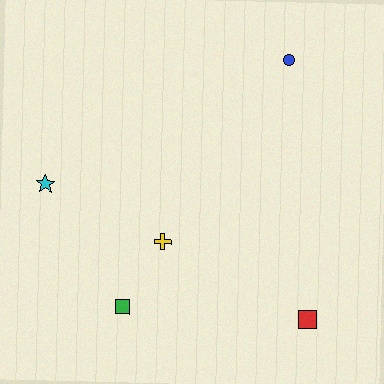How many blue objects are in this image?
There is 1 blue object.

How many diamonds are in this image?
There are no diamonds.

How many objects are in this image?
There are 5 objects.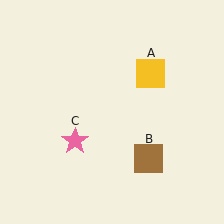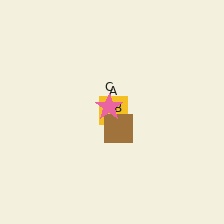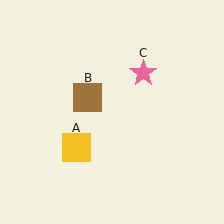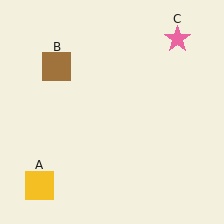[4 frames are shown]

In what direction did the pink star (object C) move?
The pink star (object C) moved up and to the right.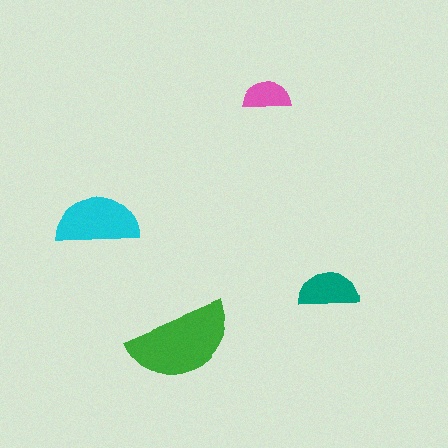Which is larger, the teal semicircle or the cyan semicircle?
The cyan one.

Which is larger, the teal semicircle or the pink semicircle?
The teal one.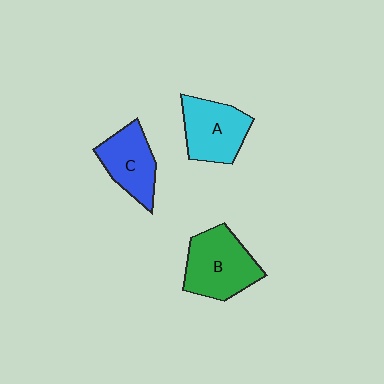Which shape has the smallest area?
Shape C (blue).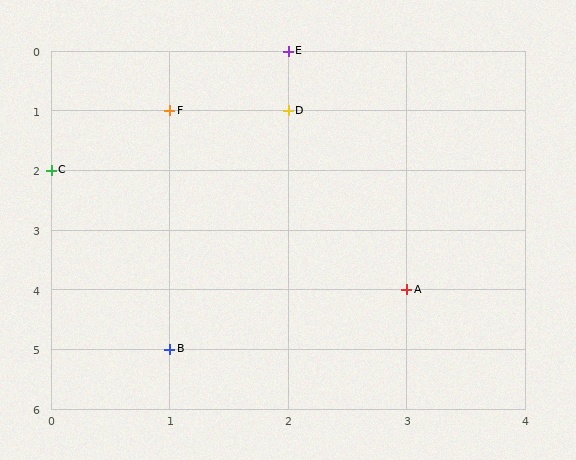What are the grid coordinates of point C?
Point C is at grid coordinates (0, 2).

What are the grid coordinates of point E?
Point E is at grid coordinates (2, 0).